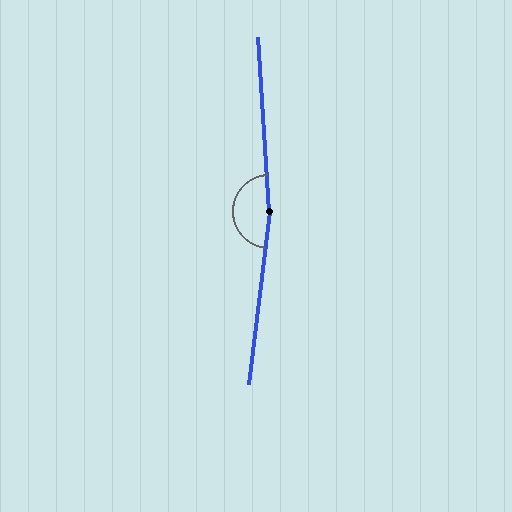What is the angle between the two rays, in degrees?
Approximately 170 degrees.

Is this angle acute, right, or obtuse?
It is obtuse.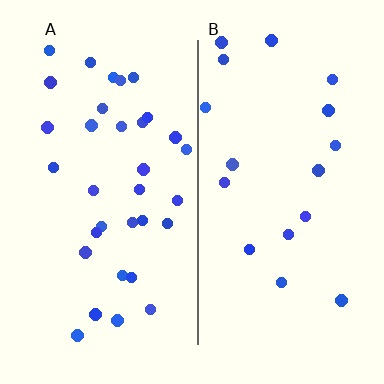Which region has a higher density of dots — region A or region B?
A (the left).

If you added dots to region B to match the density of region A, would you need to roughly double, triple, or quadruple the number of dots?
Approximately double.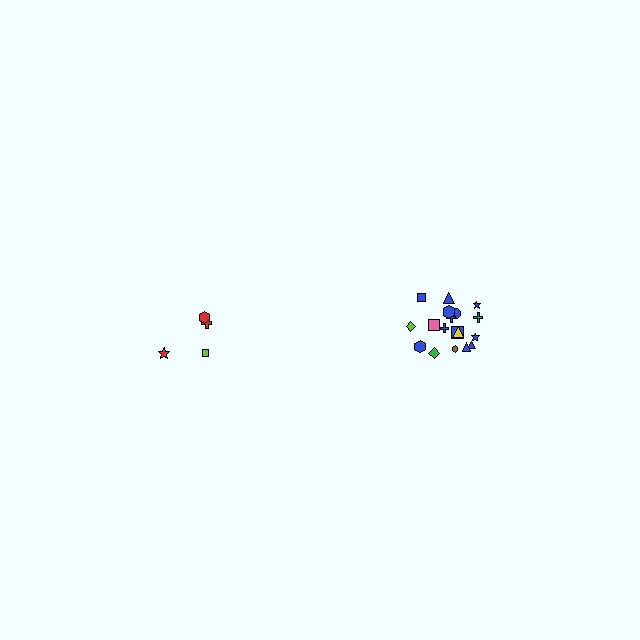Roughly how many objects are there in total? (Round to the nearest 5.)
Roughly 20 objects in total.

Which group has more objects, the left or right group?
The right group.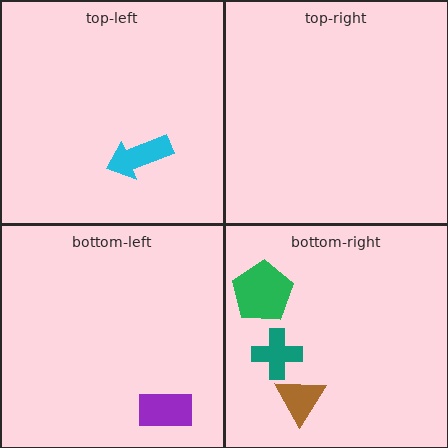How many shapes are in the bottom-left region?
1.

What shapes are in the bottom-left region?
The purple rectangle.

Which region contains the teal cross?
The bottom-right region.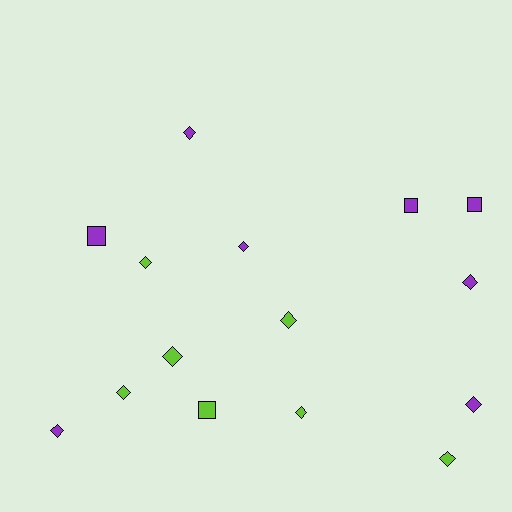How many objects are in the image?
There are 15 objects.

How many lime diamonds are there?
There are 6 lime diamonds.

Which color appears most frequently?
Purple, with 8 objects.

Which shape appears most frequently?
Diamond, with 11 objects.